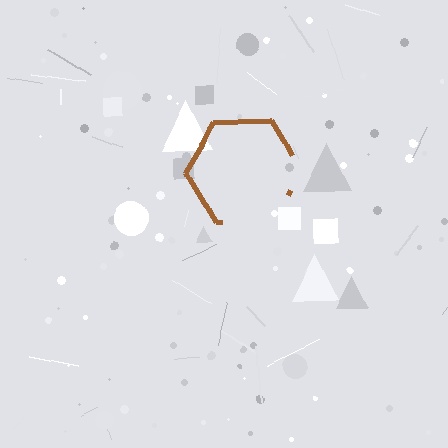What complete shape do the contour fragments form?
The contour fragments form a hexagon.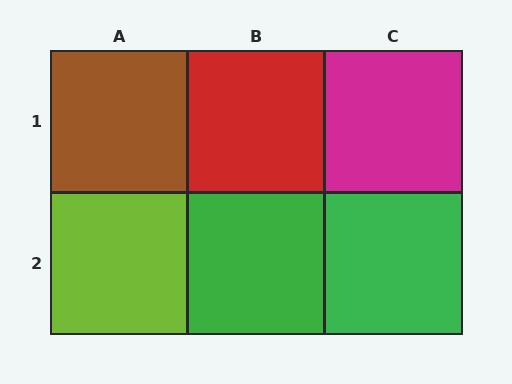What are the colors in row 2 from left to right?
Lime, green, green.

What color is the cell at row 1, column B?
Red.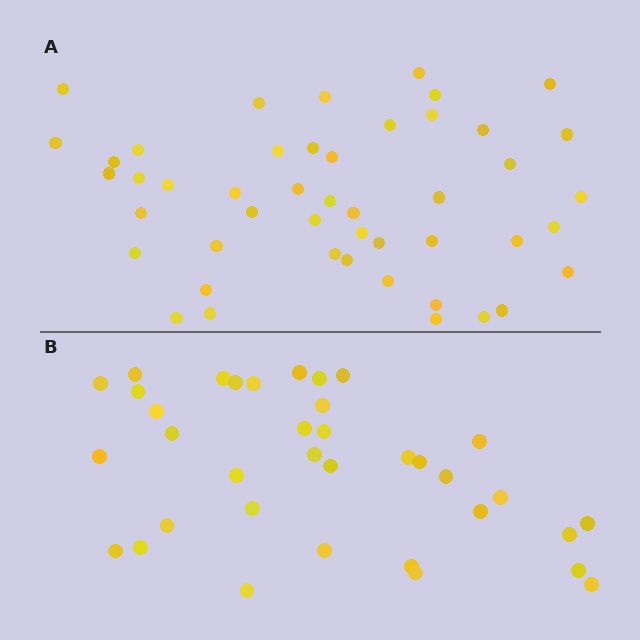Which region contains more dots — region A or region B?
Region A (the top region) has more dots.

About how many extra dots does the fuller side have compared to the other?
Region A has roughly 12 or so more dots than region B.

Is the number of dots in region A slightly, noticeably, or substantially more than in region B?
Region A has noticeably more, but not dramatically so. The ratio is roughly 1.3 to 1.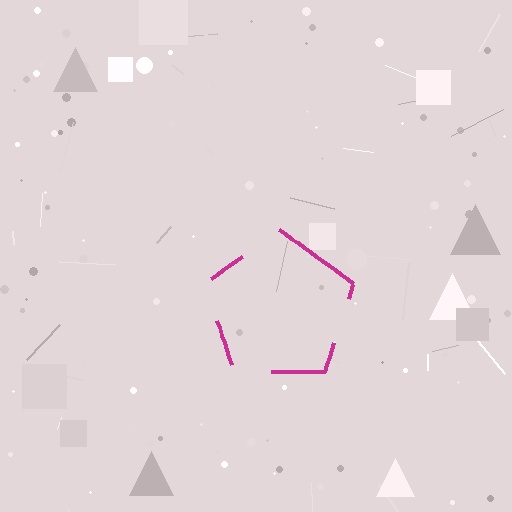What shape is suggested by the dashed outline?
The dashed outline suggests a pentagon.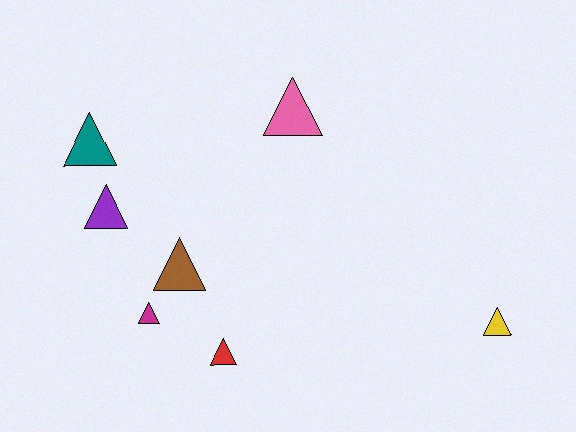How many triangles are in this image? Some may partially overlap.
There are 7 triangles.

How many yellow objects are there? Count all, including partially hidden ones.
There is 1 yellow object.